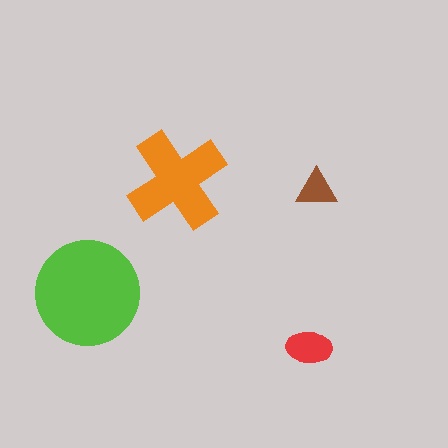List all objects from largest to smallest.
The lime circle, the orange cross, the red ellipse, the brown triangle.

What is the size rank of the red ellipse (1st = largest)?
3rd.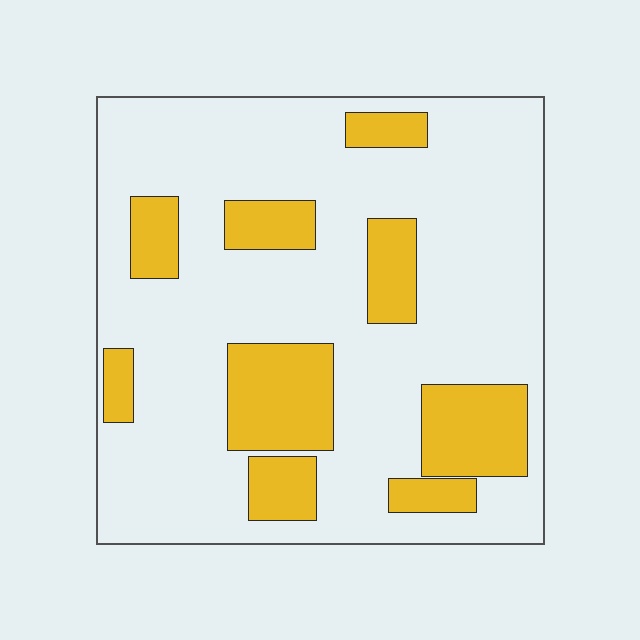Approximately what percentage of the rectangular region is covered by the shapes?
Approximately 25%.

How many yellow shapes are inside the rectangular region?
9.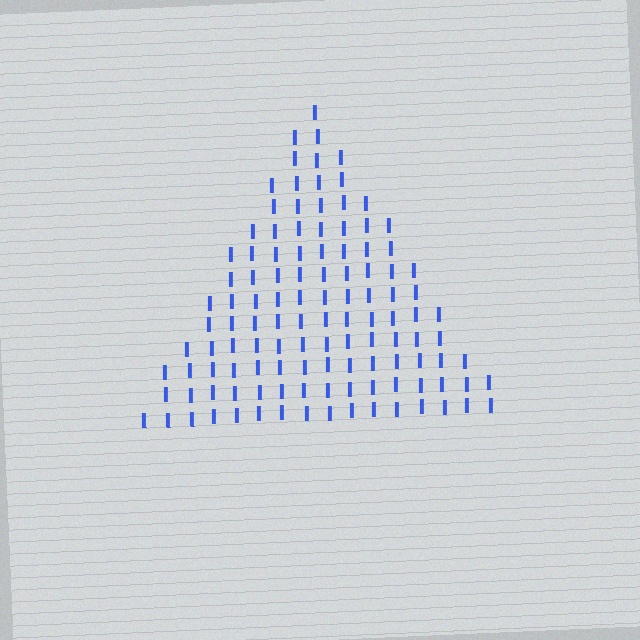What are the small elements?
The small elements are letter I's.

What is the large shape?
The large shape is a triangle.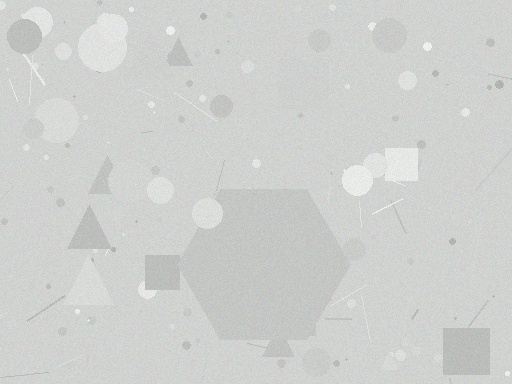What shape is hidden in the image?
A hexagon is hidden in the image.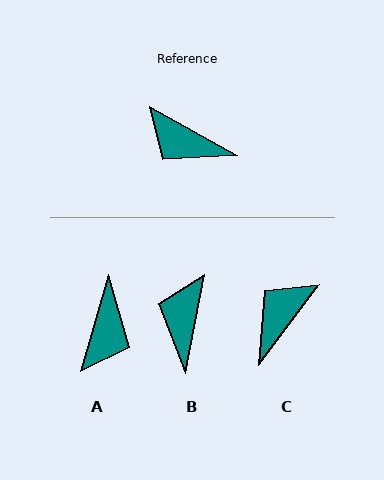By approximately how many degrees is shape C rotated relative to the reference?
Approximately 98 degrees clockwise.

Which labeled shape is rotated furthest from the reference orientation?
A, about 103 degrees away.